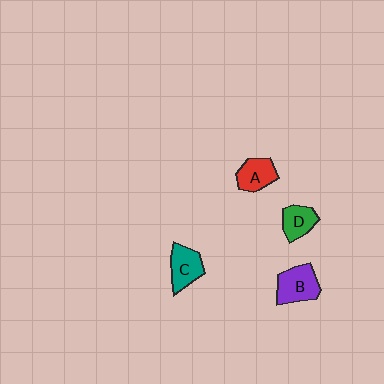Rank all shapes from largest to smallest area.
From largest to smallest: B (purple), C (teal), A (red), D (green).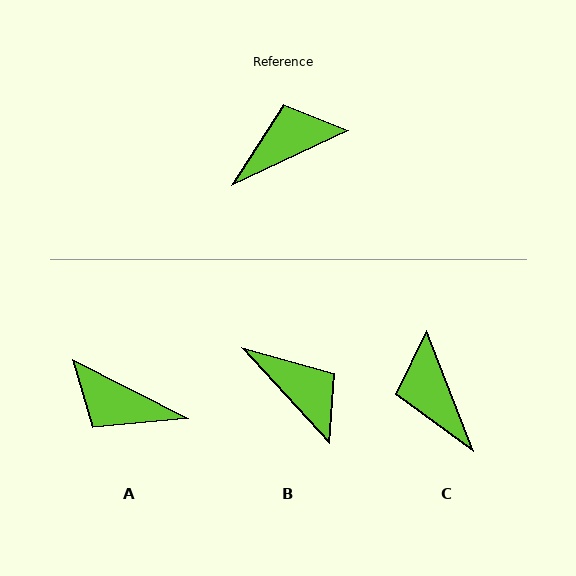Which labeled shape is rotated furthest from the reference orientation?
A, about 128 degrees away.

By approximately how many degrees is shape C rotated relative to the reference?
Approximately 86 degrees counter-clockwise.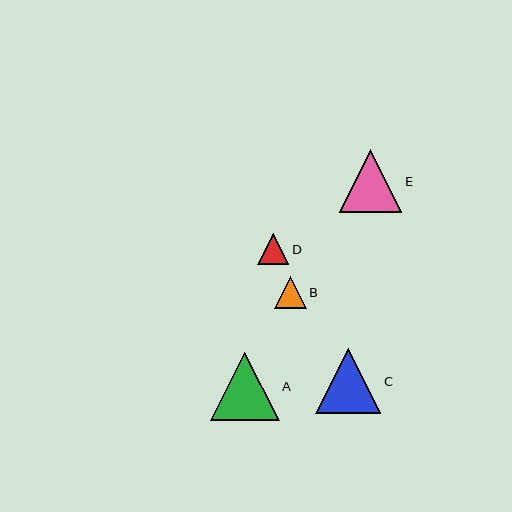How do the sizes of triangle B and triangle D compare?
Triangle B and triangle D are approximately the same size.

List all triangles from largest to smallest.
From largest to smallest: A, C, E, B, D.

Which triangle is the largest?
Triangle A is the largest with a size of approximately 68 pixels.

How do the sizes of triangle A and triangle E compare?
Triangle A and triangle E are approximately the same size.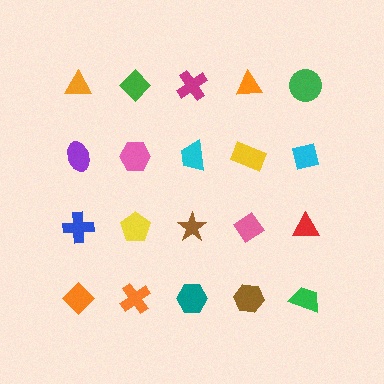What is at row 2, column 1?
A purple ellipse.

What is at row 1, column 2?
A green diamond.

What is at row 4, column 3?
A teal hexagon.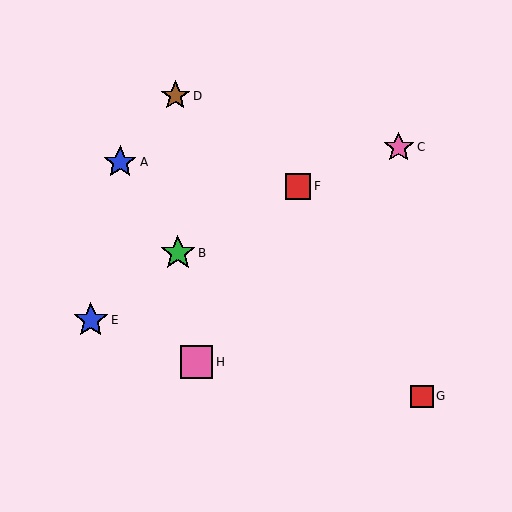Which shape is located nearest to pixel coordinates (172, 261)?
The green star (labeled B) at (178, 253) is nearest to that location.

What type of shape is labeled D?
Shape D is a brown star.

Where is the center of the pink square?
The center of the pink square is at (197, 362).